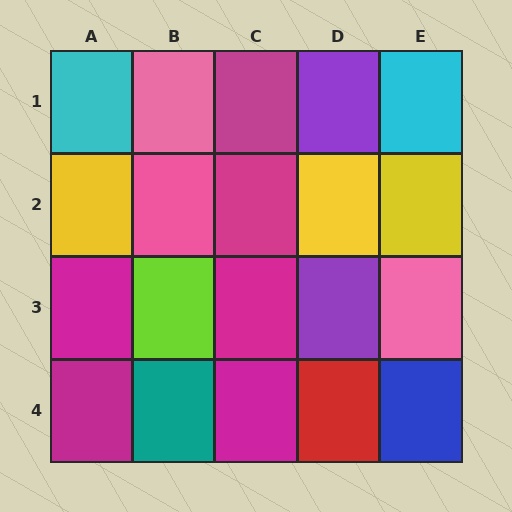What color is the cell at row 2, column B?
Pink.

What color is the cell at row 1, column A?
Cyan.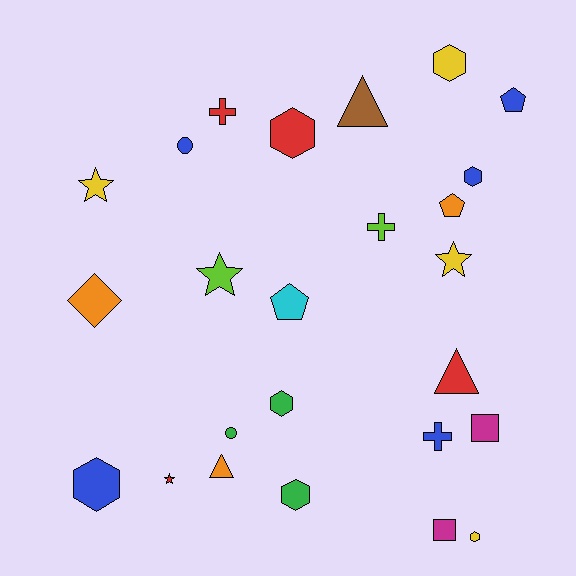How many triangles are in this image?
There are 3 triangles.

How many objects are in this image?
There are 25 objects.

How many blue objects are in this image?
There are 5 blue objects.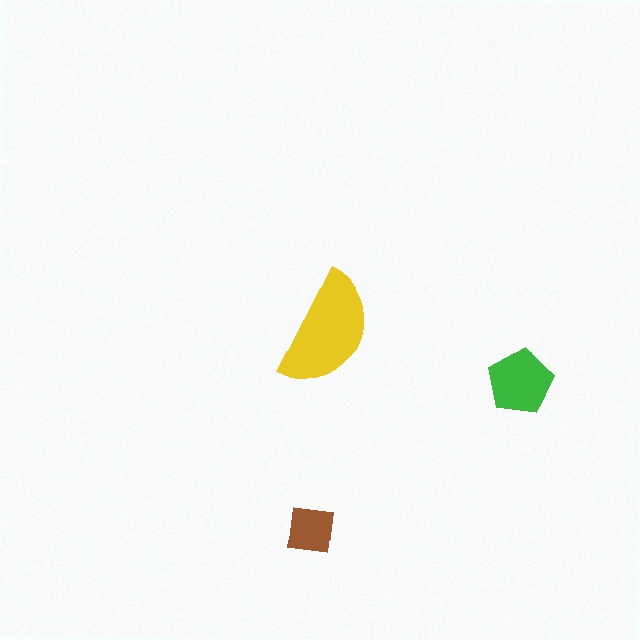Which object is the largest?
The yellow semicircle.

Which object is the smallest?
The brown square.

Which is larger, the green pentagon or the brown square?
The green pentagon.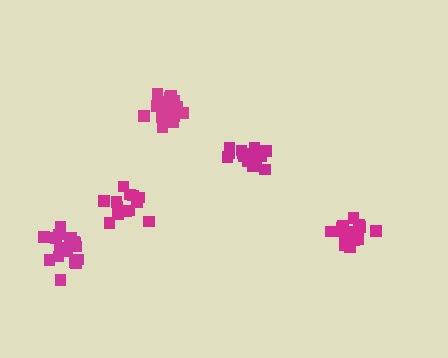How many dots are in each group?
Group 1: 14 dots, Group 2: 17 dots, Group 3: 17 dots, Group 4: 19 dots, Group 5: 18 dots (85 total).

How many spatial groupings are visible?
There are 5 spatial groupings.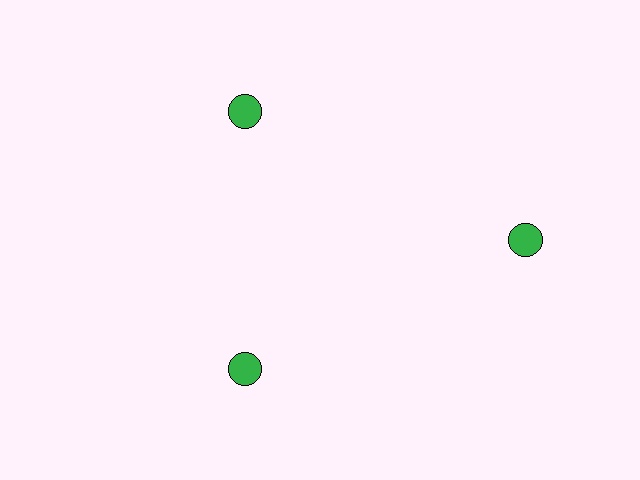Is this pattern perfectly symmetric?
No. The 3 green circles are arranged in a ring, but one element near the 3 o'clock position is pushed outward from the center, breaking the 3-fold rotational symmetry.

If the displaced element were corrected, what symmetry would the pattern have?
It would have 3-fold rotational symmetry — the pattern would map onto itself every 120 degrees.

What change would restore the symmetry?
The symmetry would be restored by moving it inward, back onto the ring so that all 3 circles sit at equal angles and equal distance from the center.